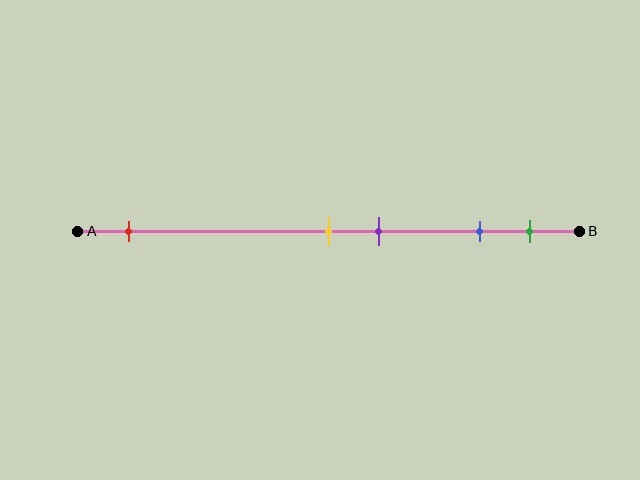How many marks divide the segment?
There are 5 marks dividing the segment.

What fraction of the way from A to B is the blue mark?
The blue mark is approximately 80% (0.8) of the way from A to B.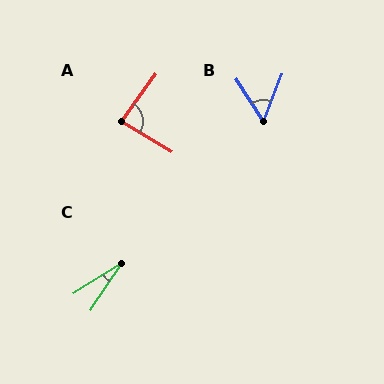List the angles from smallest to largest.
C (25°), B (55°), A (85°).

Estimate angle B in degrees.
Approximately 55 degrees.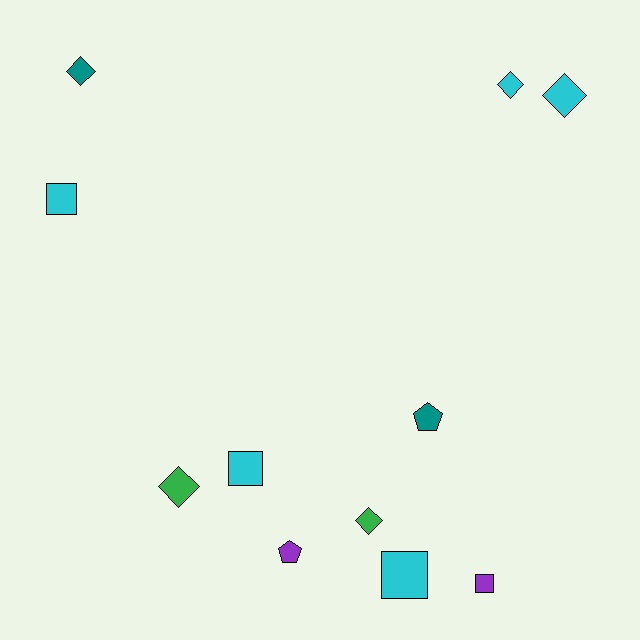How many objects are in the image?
There are 11 objects.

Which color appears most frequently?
Cyan, with 5 objects.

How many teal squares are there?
There are no teal squares.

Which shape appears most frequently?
Diamond, with 5 objects.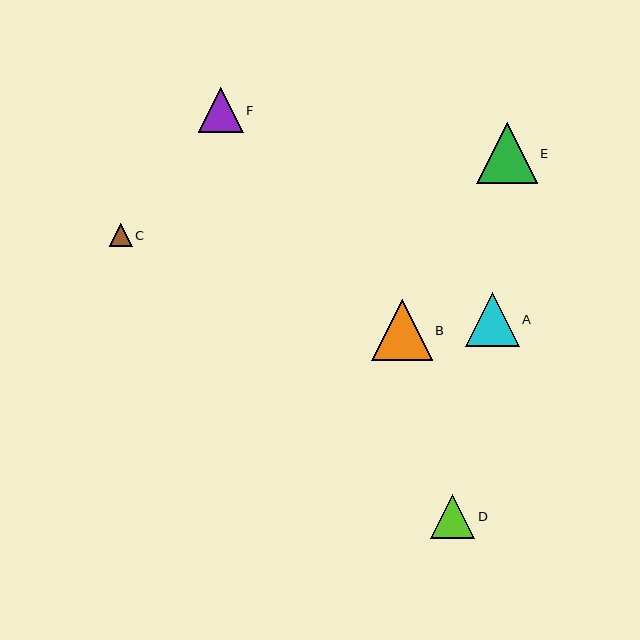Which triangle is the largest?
Triangle E is the largest with a size of approximately 61 pixels.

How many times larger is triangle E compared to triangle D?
Triangle E is approximately 1.4 times the size of triangle D.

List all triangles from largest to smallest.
From largest to smallest: E, B, A, F, D, C.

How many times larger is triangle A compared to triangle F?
Triangle A is approximately 1.2 times the size of triangle F.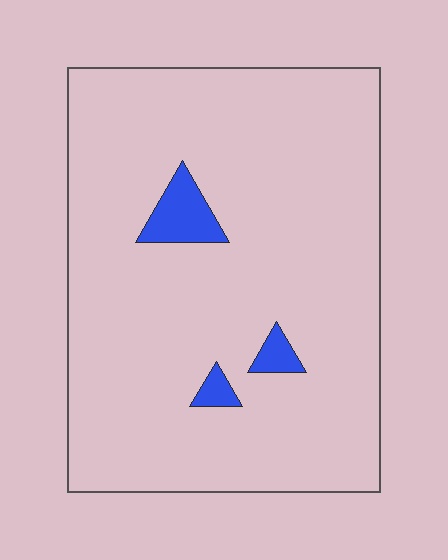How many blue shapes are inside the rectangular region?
3.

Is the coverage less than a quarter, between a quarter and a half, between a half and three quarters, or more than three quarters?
Less than a quarter.